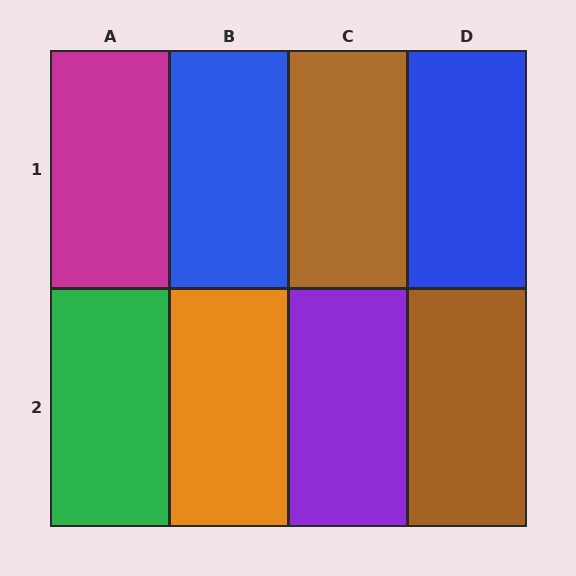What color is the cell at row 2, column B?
Orange.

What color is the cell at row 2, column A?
Green.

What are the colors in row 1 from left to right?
Magenta, blue, brown, blue.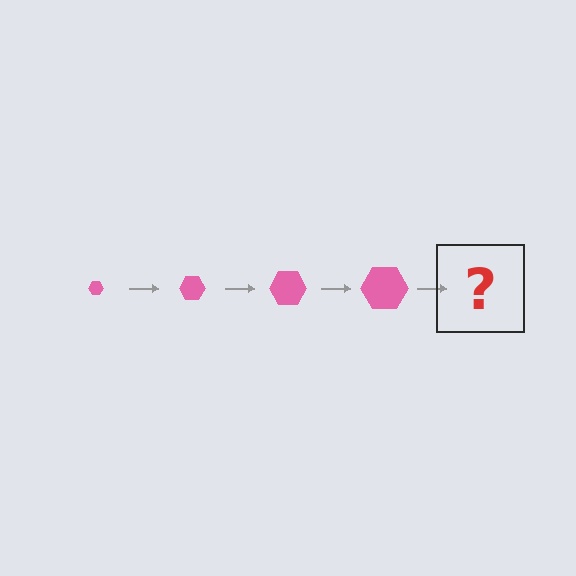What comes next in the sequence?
The next element should be a pink hexagon, larger than the previous one.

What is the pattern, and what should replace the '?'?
The pattern is that the hexagon gets progressively larger each step. The '?' should be a pink hexagon, larger than the previous one.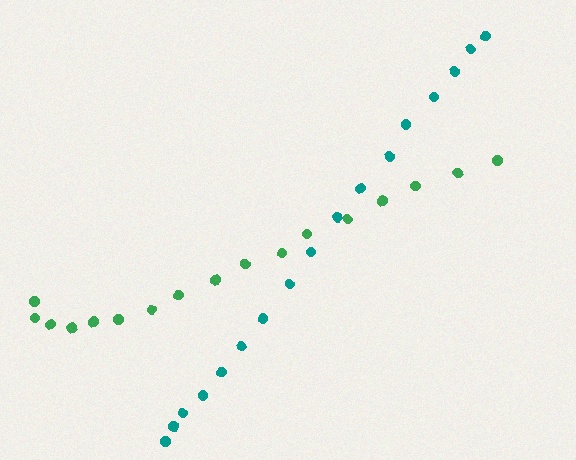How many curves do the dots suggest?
There are 2 distinct paths.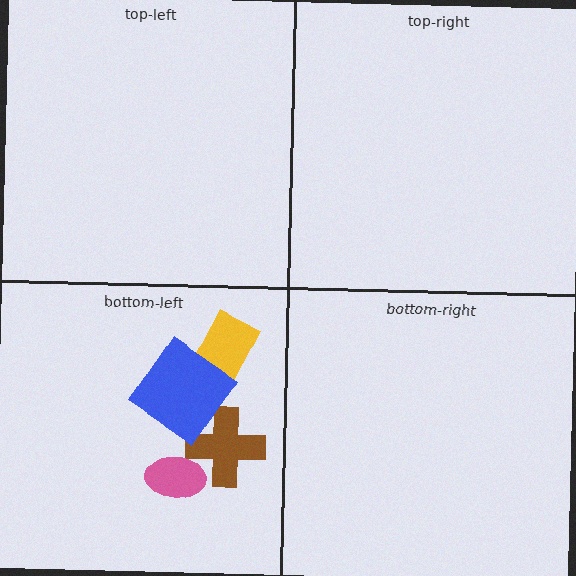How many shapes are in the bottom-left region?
4.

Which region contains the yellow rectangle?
The bottom-left region.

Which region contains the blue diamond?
The bottom-left region.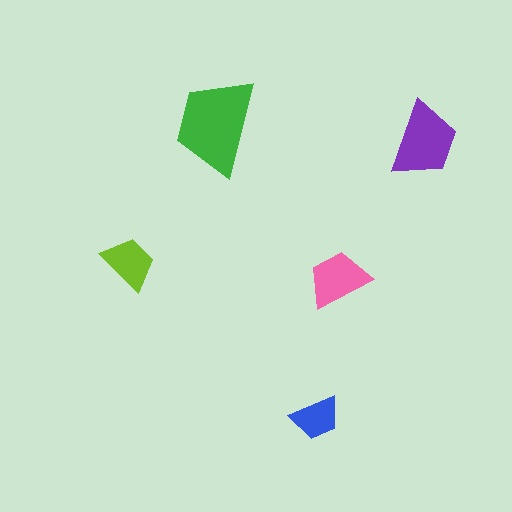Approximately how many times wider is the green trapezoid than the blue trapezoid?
About 2 times wider.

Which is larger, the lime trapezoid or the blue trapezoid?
The lime one.